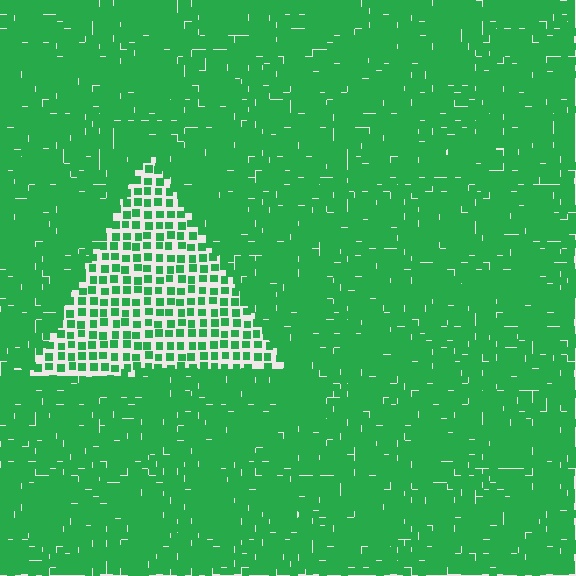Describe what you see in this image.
The image contains small green elements arranged at two different densities. A triangle-shaped region is visible where the elements are less densely packed than the surrounding area.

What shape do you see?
I see a triangle.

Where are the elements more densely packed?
The elements are more densely packed outside the triangle boundary.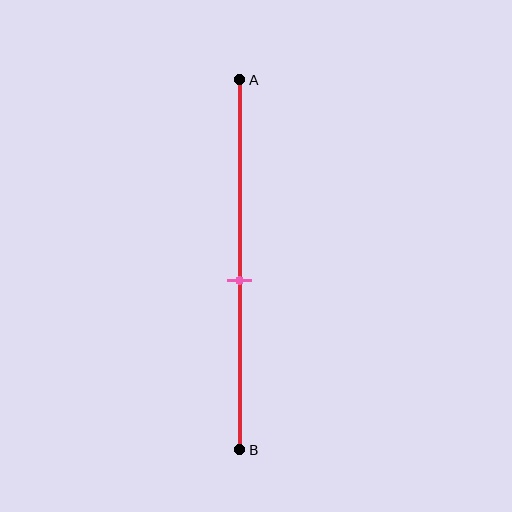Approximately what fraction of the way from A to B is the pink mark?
The pink mark is approximately 55% of the way from A to B.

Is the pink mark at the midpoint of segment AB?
No, the mark is at about 55% from A, not at the 50% midpoint.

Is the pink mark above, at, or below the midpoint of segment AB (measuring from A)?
The pink mark is below the midpoint of segment AB.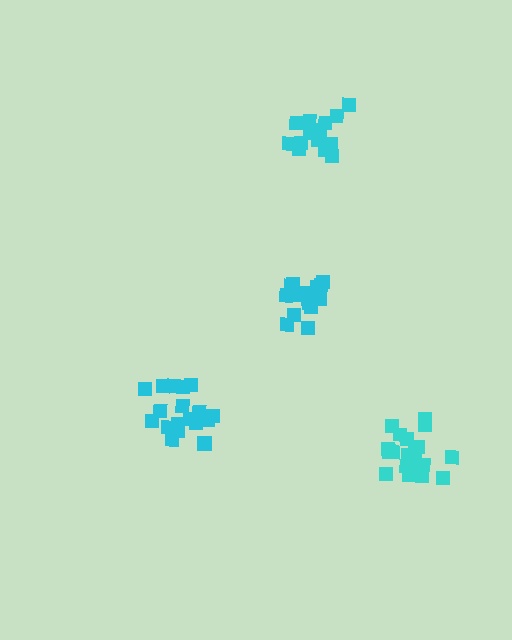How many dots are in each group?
Group 1: 15 dots, Group 2: 19 dots, Group 3: 19 dots, Group 4: 15 dots (68 total).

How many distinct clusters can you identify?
There are 4 distinct clusters.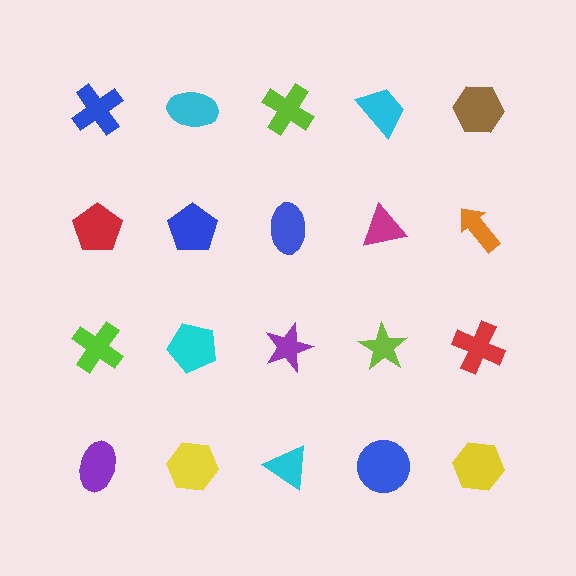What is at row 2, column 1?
A red pentagon.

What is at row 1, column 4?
A cyan trapezoid.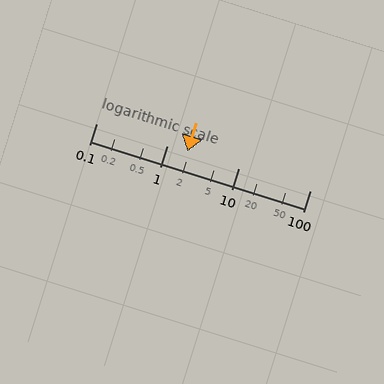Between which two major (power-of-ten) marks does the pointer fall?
The pointer is between 1 and 10.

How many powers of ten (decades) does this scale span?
The scale spans 3 decades, from 0.1 to 100.